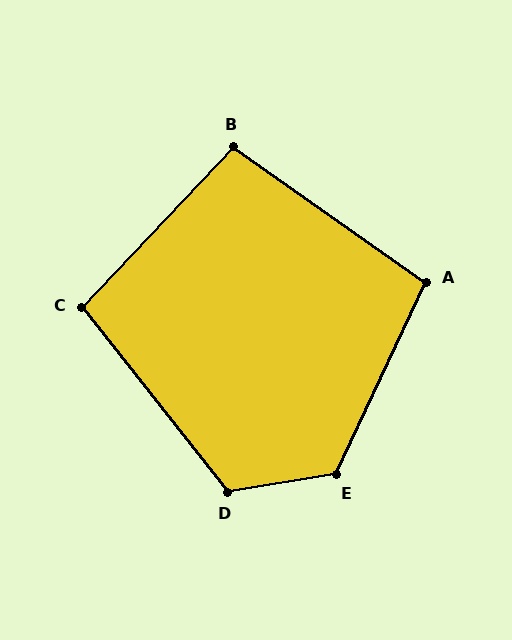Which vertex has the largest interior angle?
E, at approximately 124 degrees.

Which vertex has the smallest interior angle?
B, at approximately 98 degrees.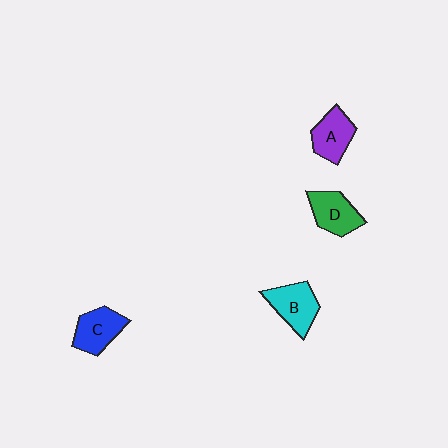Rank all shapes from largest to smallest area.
From largest to smallest: B (cyan), C (blue), D (green), A (purple).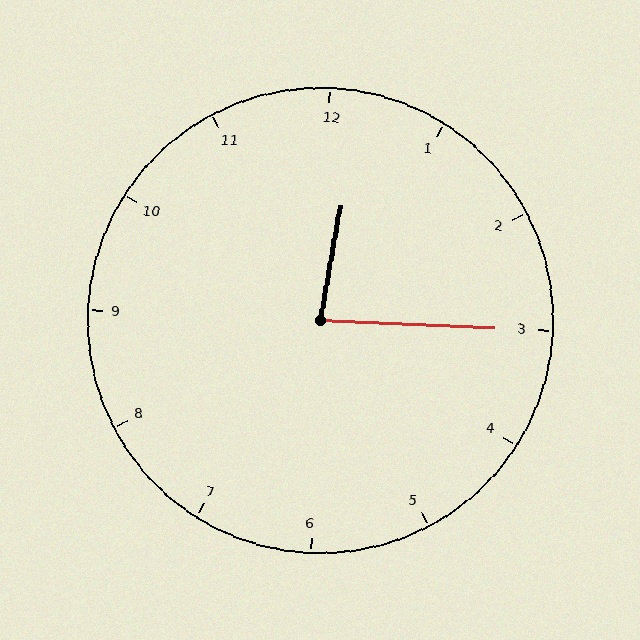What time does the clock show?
12:15.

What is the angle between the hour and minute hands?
Approximately 82 degrees.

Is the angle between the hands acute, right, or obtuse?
It is acute.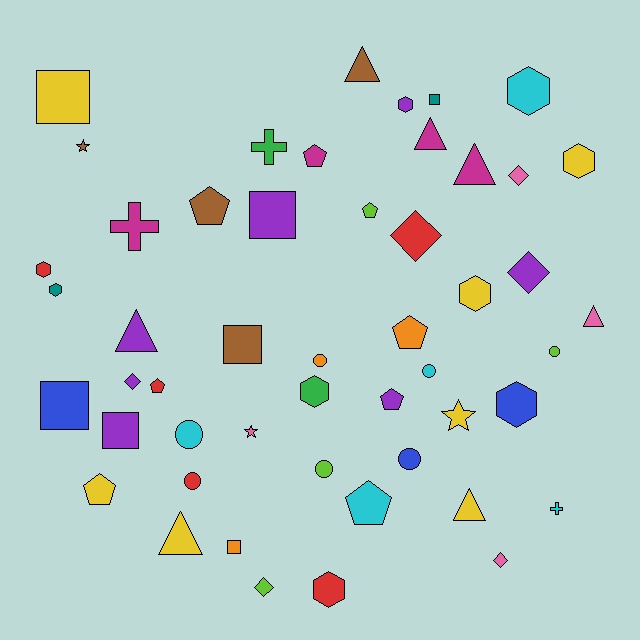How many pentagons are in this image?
There are 8 pentagons.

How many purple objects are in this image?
There are 7 purple objects.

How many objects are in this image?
There are 50 objects.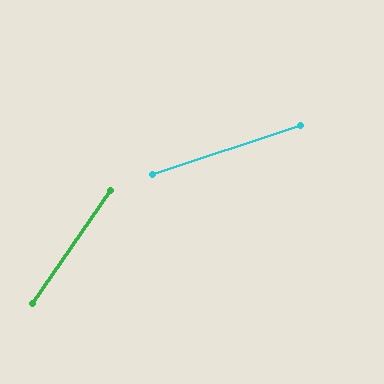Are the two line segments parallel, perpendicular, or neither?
Neither parallel nor perpendicular — they differ by about 37°.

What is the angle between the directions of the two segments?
Approximately 37 degrees.